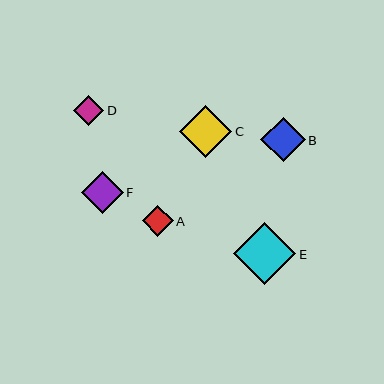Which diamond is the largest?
Diamond E is the largest with a size of approximately 62 pixels.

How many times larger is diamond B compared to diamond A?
Diamond B is approximately 1.4 times the size of diamond A.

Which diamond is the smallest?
Diamond D is the smallest with a size of approximately 30 pixels.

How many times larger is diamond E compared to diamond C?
Diamond E is approximately 1.2 times the size of diamond C.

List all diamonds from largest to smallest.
From largest to smallest: E, C, B, F, A, D.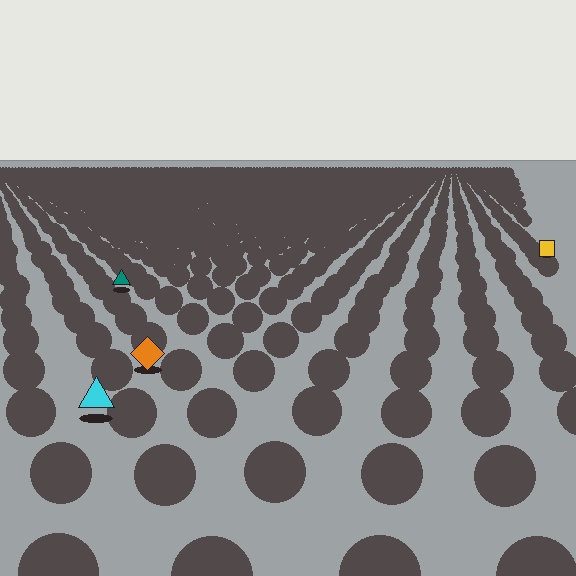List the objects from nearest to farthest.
From nearest to farthest: the cyan triangle, the orange diamond, the teal triangle, the yellow square.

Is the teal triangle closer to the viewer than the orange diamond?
No. The orange diamond is closer — you can tell from the texture gradient: the ground texture is coarser near it.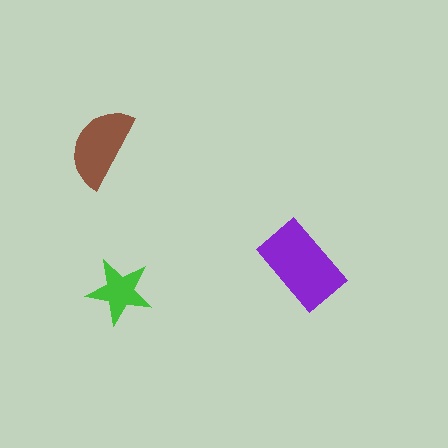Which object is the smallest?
The green star.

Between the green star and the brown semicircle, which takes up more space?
The brown semicircle.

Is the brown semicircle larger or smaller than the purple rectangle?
Smaller.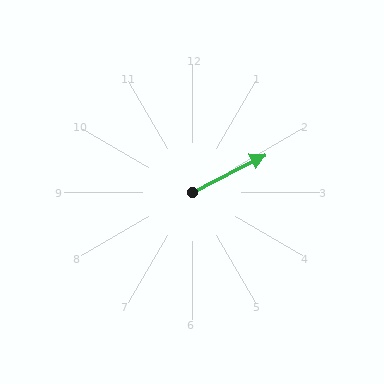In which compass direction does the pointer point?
Northeast.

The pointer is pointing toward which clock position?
Roughly 2 o'clock.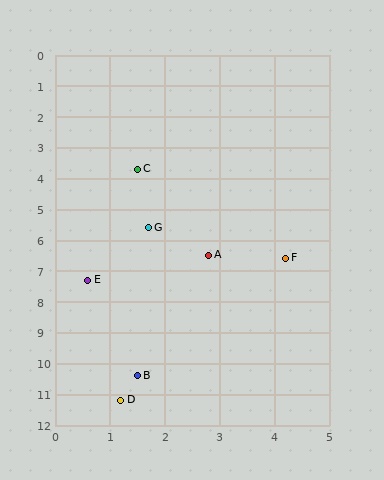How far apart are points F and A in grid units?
Points F and A are about 1.4 grid units apart.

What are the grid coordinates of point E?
Point E is at approximately (0.6, 7.3).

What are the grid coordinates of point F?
Point F is at approximately (4.2, 6.6).